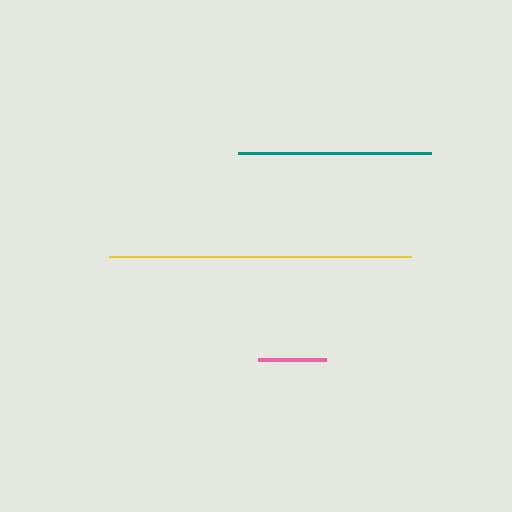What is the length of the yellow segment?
The yellow segment is approximately 302 pixels long.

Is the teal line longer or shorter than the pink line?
The teal line is longer than the pink line.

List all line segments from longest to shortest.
From longest to shortest: yellow, teal, pink.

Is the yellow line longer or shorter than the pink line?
The yellow line is longer than the pink line.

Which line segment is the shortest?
The pink line is the shortest at approximately 68 pixels.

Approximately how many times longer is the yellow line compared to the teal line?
The yellow line is approximately 1.6 times the length of the teal line.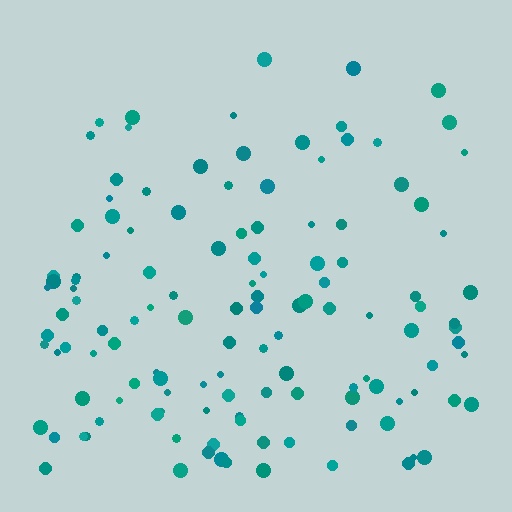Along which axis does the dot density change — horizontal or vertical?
Vertical.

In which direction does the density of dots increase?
From top to bottom, with the bottom side densest.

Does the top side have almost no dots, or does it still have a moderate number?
Still a moderate number, just noticeably fewer than the bottom.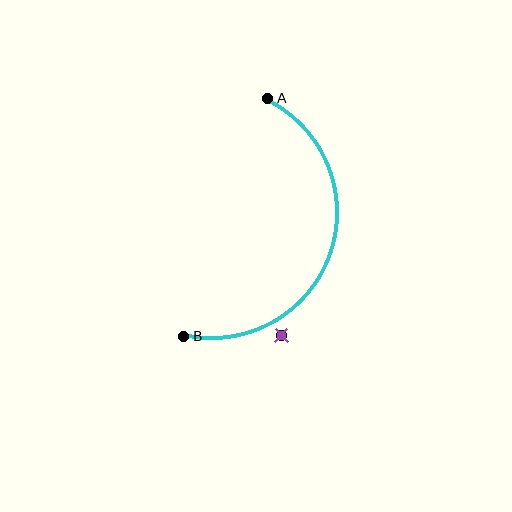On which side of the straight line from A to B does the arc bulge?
The arc bulges to the right of the straight line connecting A and B.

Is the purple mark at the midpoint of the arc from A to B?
No — the purple mark does not lie on the arc at all. It sits slightly outside the curve.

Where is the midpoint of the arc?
The arc midpoint is the point on the curve farthest from the straight line joining A and B. It sits to the right of that line.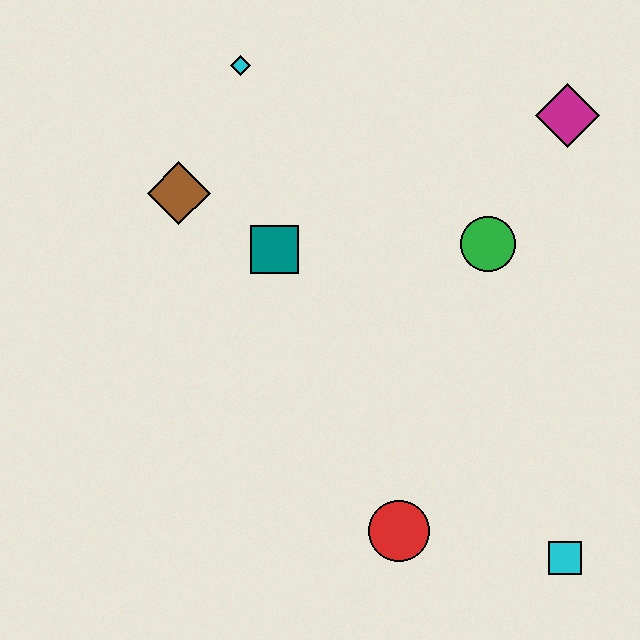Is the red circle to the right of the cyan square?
No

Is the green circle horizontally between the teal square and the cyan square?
Yes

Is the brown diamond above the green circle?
Yes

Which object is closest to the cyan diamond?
The brown diamond is closest to the cyan diamond.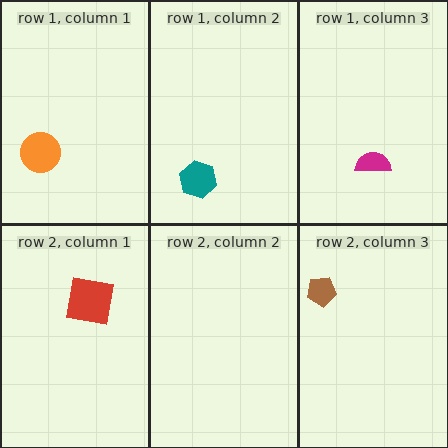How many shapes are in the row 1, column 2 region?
1.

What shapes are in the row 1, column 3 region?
The magenta semicircle.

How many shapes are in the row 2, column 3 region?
1.